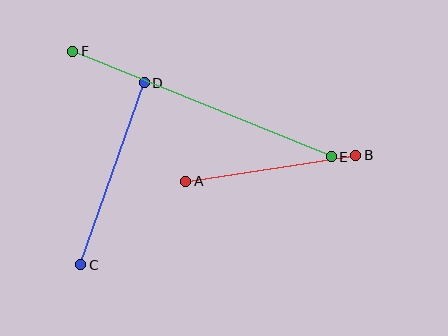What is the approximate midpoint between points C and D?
The midpoint is at approximately (113, 174) pixels.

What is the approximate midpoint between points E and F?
The midpoint is at approximately (202, 104) pixels.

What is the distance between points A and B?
The distance is approximately 172 pixels.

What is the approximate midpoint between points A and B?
The midpoint is at approximately (271, 168) pixels.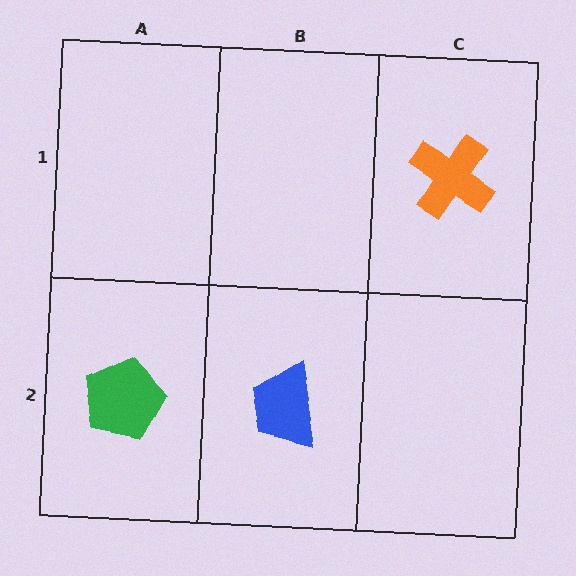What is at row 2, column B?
A blue trapezoid.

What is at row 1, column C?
An orange cross.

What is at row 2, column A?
A green pentagon.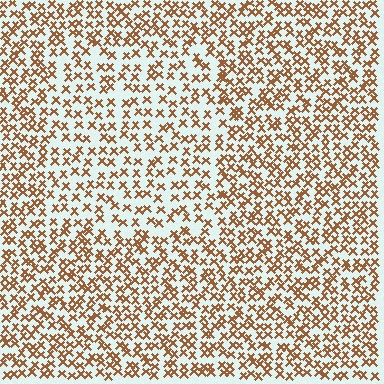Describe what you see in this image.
The image contains small brown elements arranged at two different densities. A rectangle-shaped region is visible where the elements are less densely packed than the surrounding area.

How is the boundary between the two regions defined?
The boundary is defined by a change in element density (approximately 1.6x ratio). All elements are the same color, size, and shape.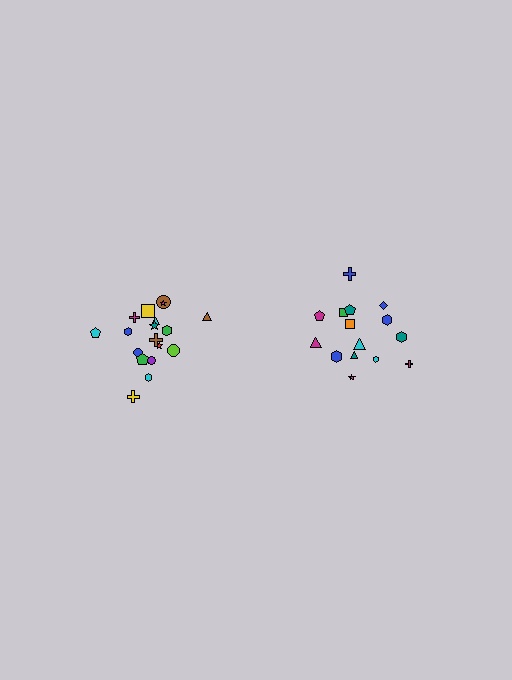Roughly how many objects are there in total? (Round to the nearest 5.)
Roughly 35 objects in total.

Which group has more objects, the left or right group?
The left group.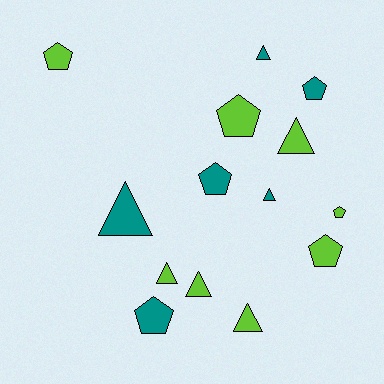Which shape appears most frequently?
Triangle, with 7 objects.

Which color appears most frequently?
Lime, with 8 objects.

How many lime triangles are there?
There are 4 lime triangles.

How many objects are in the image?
There are 14 objects.